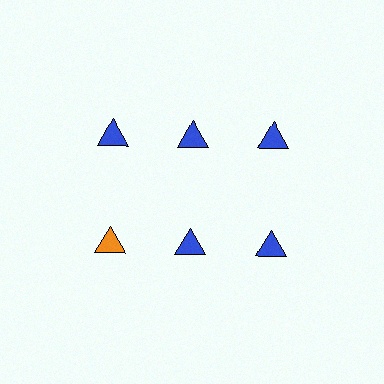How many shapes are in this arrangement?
There are 6 shapes arranged in a grid pattern.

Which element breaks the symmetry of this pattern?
The orange triangle in the second row, leftmost column breaks the symmetry. All other shapes are blue triangles.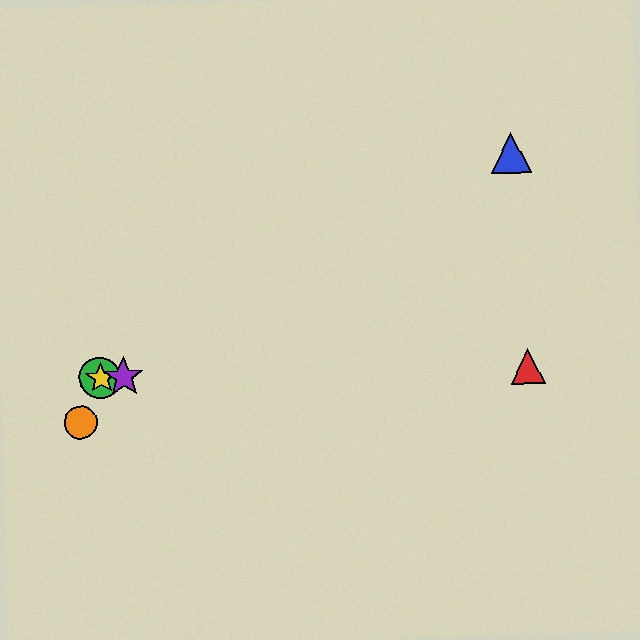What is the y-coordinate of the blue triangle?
The blue triangle is at y≈153.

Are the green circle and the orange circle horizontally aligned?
No, the green circle is at y≈378 and the orange circle is at y≈423.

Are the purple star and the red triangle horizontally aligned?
Yes, both are at y≈377.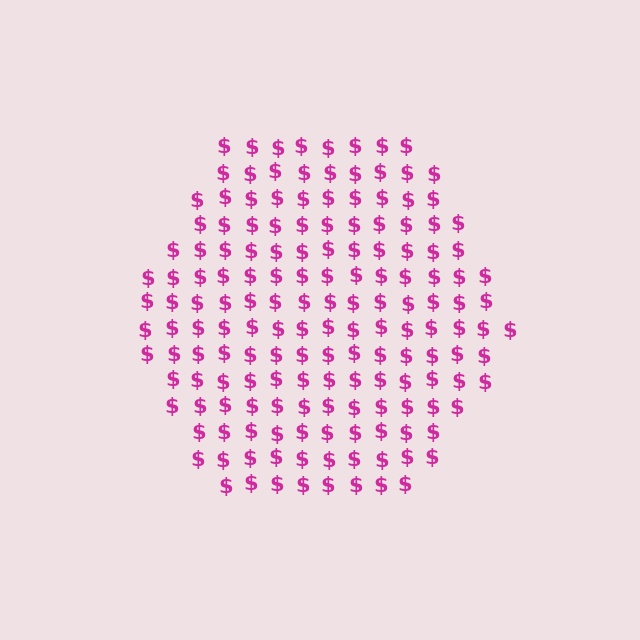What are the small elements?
The small elements are dollar signs.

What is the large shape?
The large shape is a hexagon.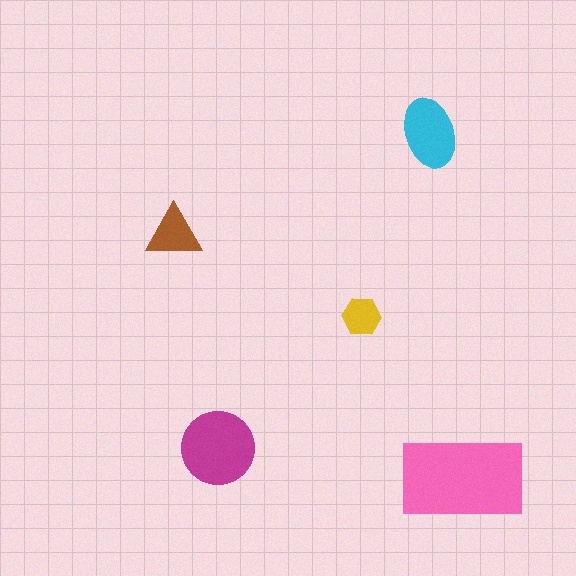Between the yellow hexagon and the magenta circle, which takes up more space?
The magenta circle.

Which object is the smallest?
The yellow hexagon.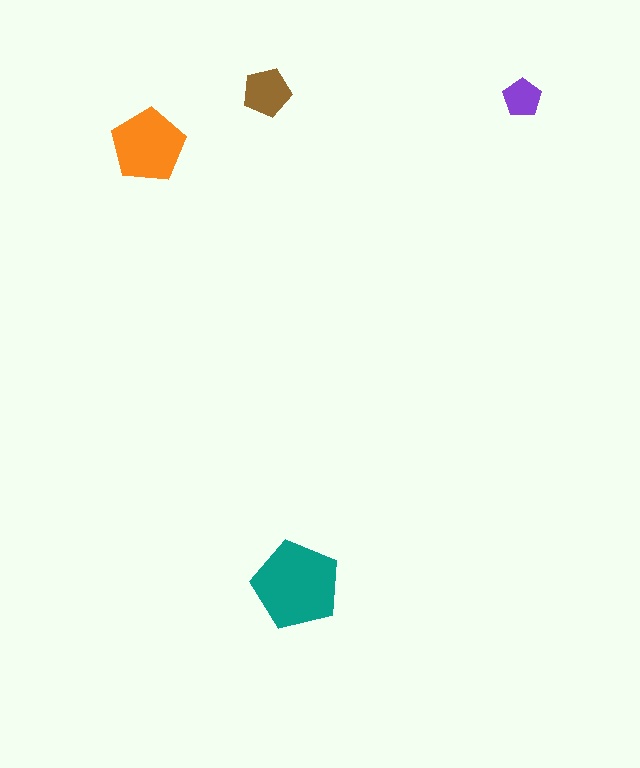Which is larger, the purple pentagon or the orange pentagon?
The orange one.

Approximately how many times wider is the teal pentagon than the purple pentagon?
About 2.5 times wider.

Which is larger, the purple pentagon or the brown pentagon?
The brown one.